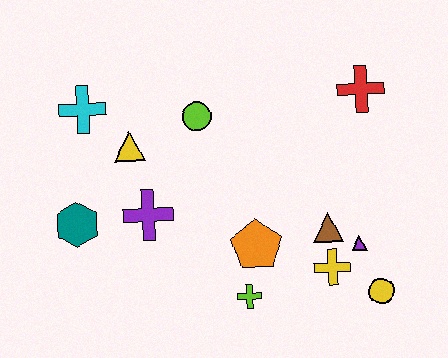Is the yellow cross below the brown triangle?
Yes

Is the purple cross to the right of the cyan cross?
Yes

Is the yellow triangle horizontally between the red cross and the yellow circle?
No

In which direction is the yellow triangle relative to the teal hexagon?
The yellow triangle is above the teal hexagon.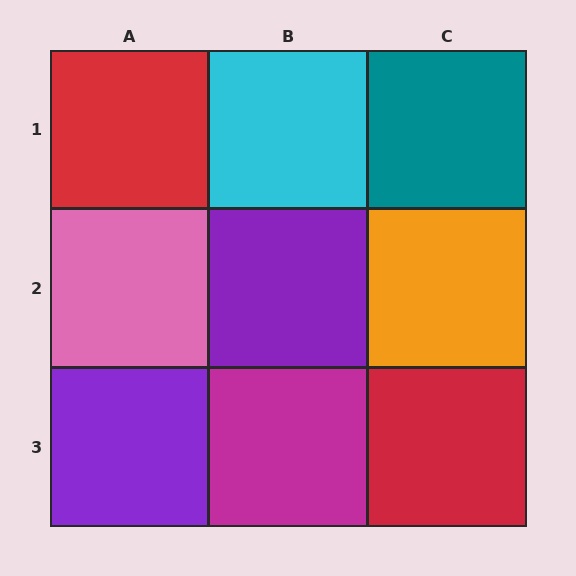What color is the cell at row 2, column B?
Purple.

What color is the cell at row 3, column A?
Purple.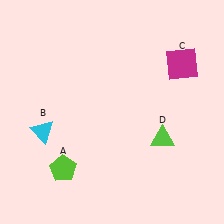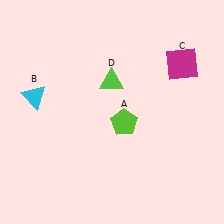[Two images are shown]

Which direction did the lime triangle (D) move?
The lime triangle (D) moved up.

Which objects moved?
The objects that moved are: the lime pentagon (A), the cyan triangle (B), the lime triangle (D).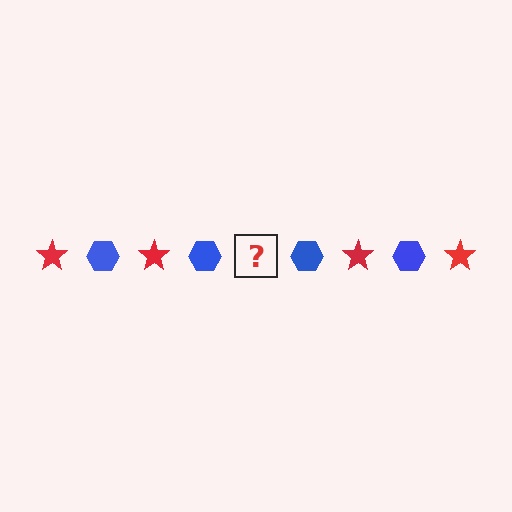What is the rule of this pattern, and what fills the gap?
The rule is that the pattern alternates between red star and blue hexagon. The gap should be filled with a red star.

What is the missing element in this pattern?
The missing element is a red star.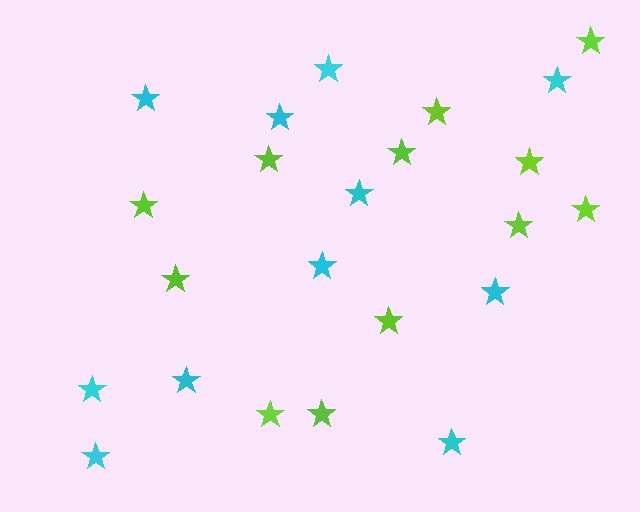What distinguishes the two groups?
There are 2 groups: one group of cyan stars (11) and one group of lime stars (12).